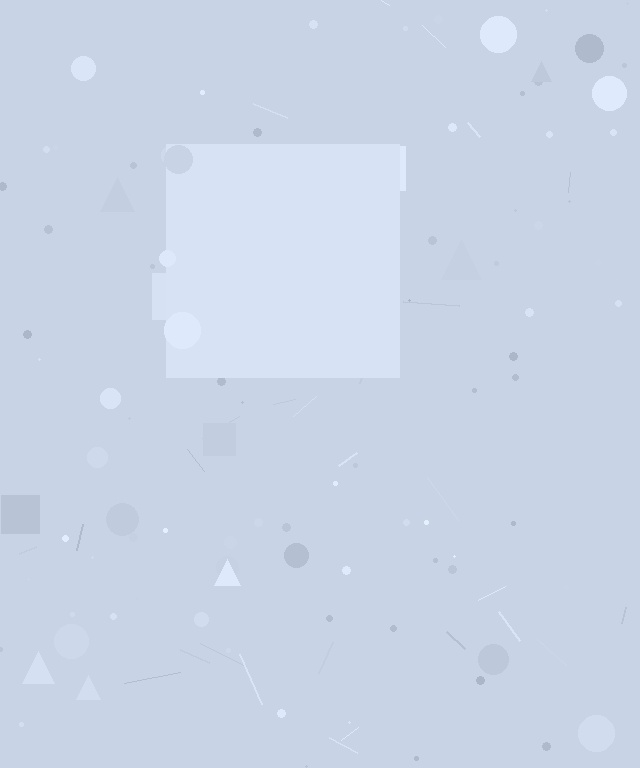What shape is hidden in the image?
A square is hidden in the image.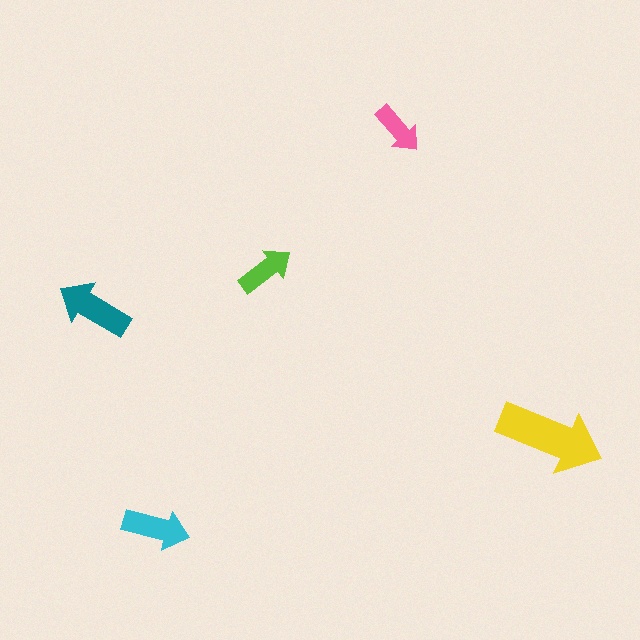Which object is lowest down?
The cyan arrow is bottommost.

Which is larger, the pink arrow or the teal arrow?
The teal one.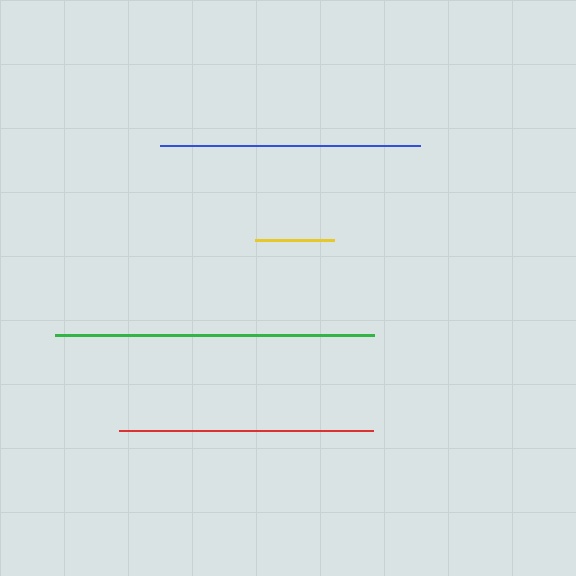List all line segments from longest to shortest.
From longest to shortest: green, blue, red, yellow.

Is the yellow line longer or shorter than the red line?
The red line is longer than the yellow line.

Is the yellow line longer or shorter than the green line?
The green line is longer than the yellow line.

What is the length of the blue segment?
The blue segment is approximately 260 pixels long.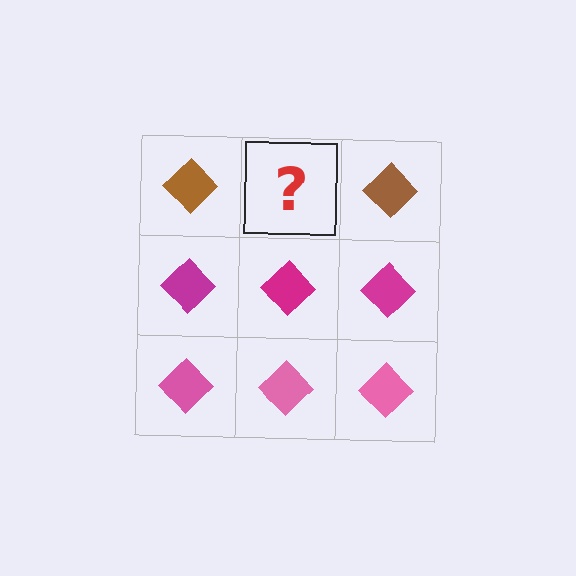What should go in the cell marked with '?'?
The missing cell should contain a brown diamond.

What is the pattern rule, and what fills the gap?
The rule is that each row has a consistent color. The gap should be filled with a brown diamond.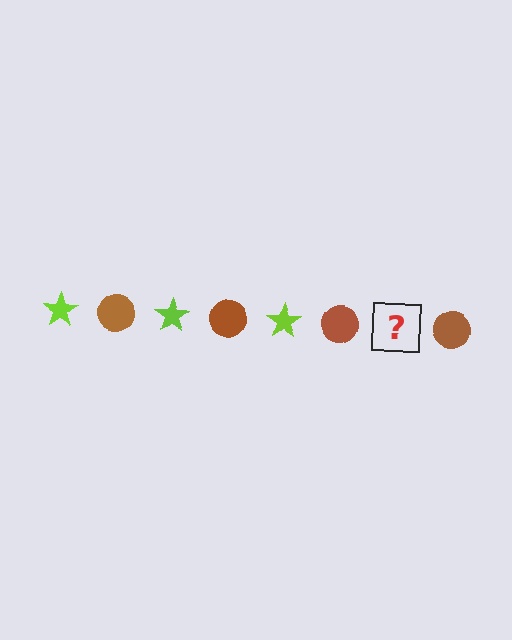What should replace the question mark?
The question mark should be replaced with a lime star.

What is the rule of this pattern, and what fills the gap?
The rule is that the pattern alternates between lime star and brown circle. The gap should be filled with a lime star.